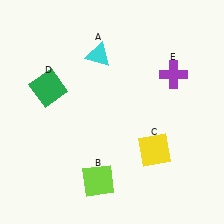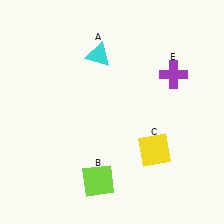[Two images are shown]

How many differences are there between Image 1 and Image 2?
There is 1 difference between the two images.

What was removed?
The green square (D) was removed in Image 2.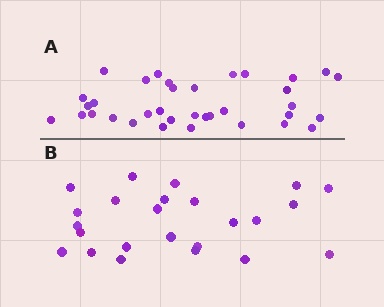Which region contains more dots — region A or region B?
Region A (the top region) has more dots.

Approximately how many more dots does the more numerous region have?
Region A has roughly 12 or so more dots than region B.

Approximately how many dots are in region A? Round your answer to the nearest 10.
About 40 dots. (The exact count is 35, which rounds to 40.)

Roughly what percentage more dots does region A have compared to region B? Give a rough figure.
About 45% more.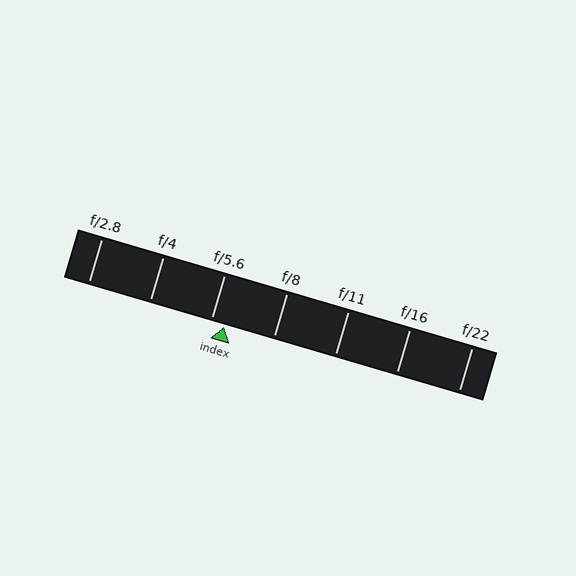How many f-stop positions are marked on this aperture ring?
There are 7 f-stop positions marked.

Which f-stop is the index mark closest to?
The index mark is closest to f/5.6.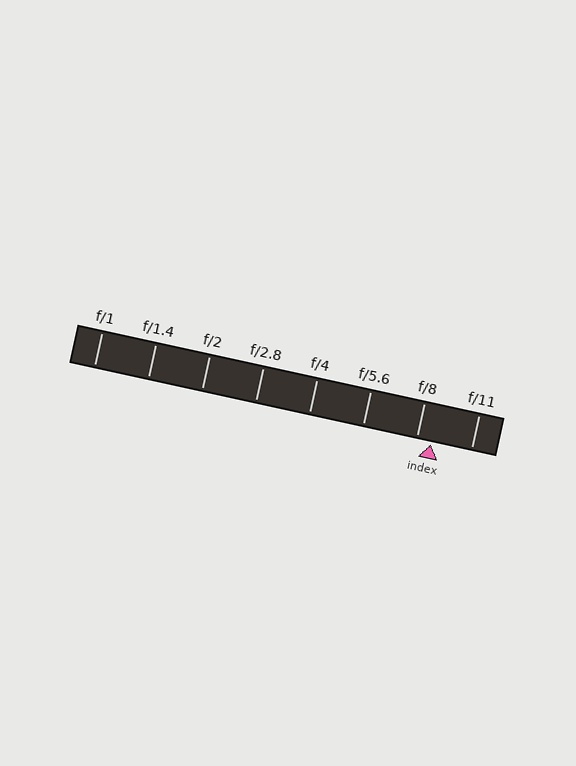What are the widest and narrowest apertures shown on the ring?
The widest aperture shown is f/1 and the narrowest is f/11.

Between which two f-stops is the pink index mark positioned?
The index mark is between f/8 and f/11.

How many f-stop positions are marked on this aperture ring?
There are 8 f-stop positions marked.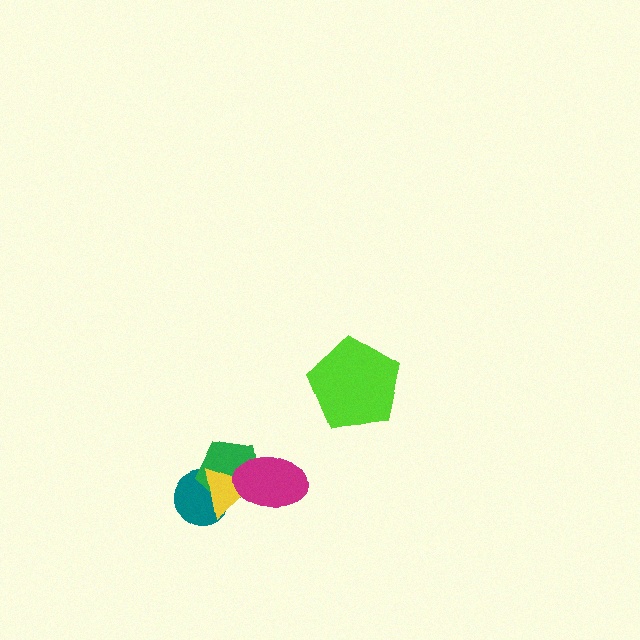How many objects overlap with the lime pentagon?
0 objects overlap with the lime pentagon.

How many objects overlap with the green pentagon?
3 objects overlap with the green pentagon.